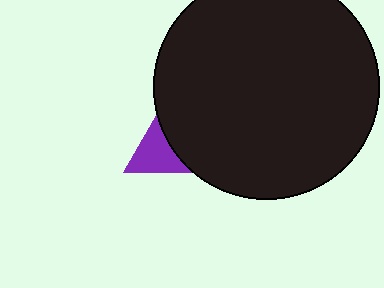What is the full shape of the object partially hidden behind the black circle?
The partially hidden object is a purple triangle.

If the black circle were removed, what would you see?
You would see the complete purple triangle.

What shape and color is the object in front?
The object in front is a black circle.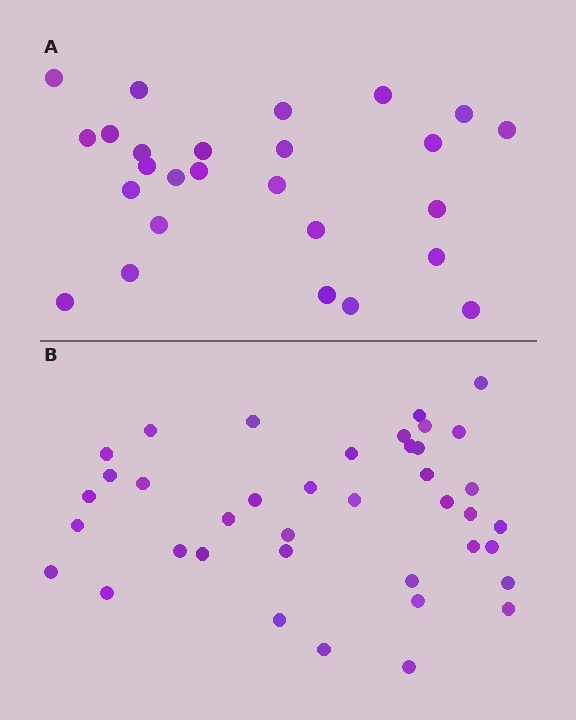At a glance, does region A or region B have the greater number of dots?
Region B (the bottom region) has more dots.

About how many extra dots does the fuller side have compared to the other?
Region B has approximately 15 more dots than region A.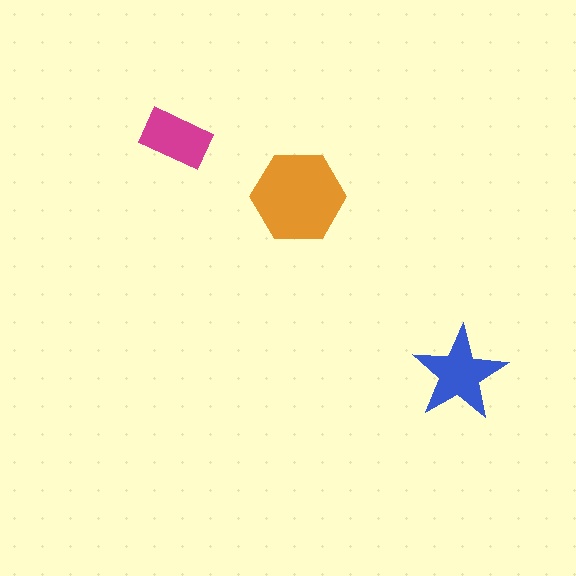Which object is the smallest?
The magenta rectangle.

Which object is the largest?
The orange hexagon.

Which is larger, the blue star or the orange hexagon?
The orange hexagon.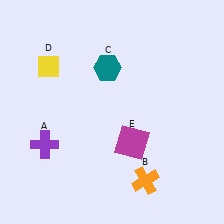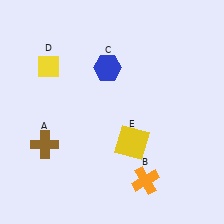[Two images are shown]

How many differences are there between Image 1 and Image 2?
There are 3 differences between the two images.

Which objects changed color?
A changed from purple to brown. C changed from teal to blue. E changed from magenta to yellow.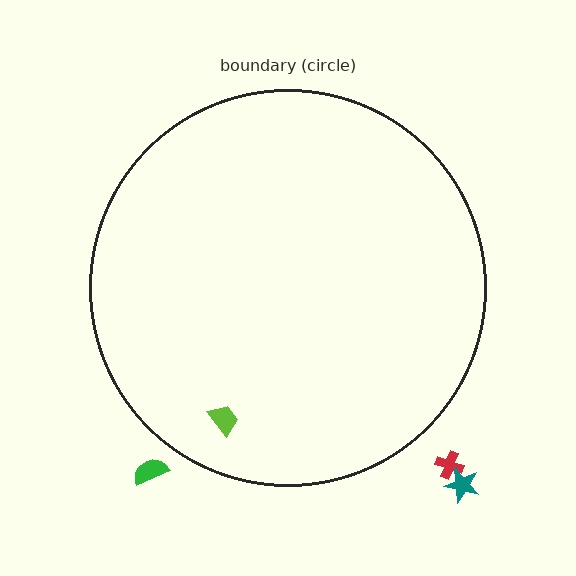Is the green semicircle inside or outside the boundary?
Outside.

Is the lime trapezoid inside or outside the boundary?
Inside.